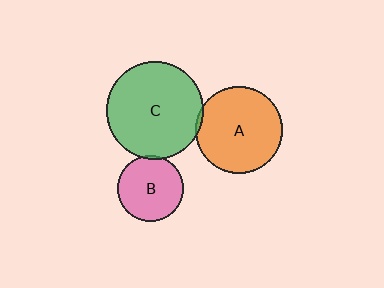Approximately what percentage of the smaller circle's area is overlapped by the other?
Approximately 5%.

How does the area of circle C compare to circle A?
Approximately 1.3 times.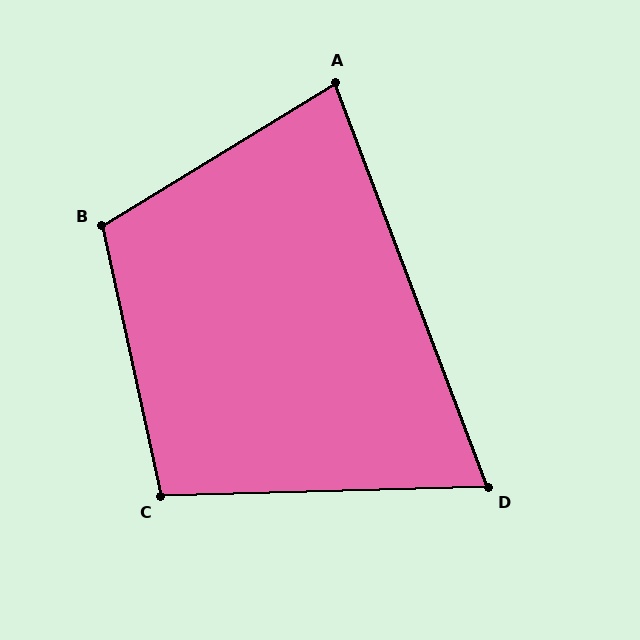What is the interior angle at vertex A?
Approximately 79 degrees (acute).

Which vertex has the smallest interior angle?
D, at approximately 71 degrees.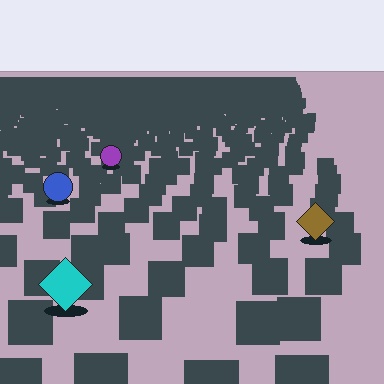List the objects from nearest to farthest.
From nearest to farthest: the cyan diamond, the brown diamond, the blue circle, the purple circle.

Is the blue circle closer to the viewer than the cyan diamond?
No. The cyan diamond is closer — you can tell from the texture gradient: the ground texture is coarser near it.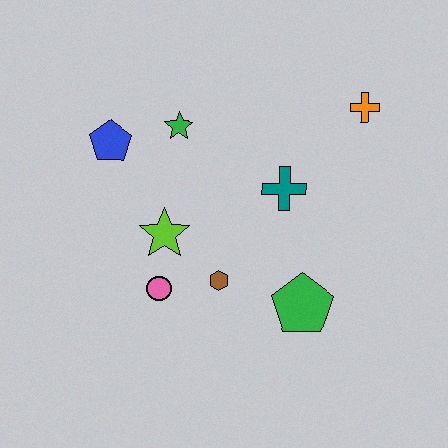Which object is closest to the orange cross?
The teal cross is closest to the orange cross.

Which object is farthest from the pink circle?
The orange cross is farthest from the pink circle.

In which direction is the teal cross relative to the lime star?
The teal cross is to the right of the lime star.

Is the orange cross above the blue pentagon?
Yes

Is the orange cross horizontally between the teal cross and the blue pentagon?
No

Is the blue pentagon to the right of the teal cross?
No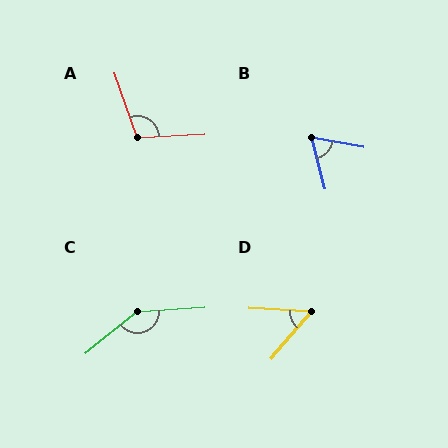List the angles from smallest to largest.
D (52°), B (65°), A (107°), C (145°).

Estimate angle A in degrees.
Approximately 107 degrees.